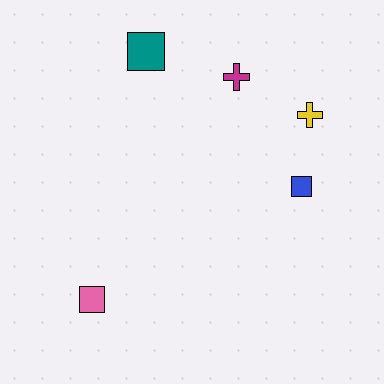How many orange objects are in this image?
There are no orange objects.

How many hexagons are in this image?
There are no hexagons.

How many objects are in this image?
There are 5 objects.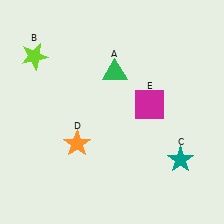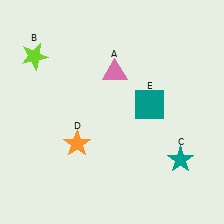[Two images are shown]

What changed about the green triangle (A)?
In Image 1, A is green. In Image 2, it changed to pink.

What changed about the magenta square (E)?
In Image 1, E is magenta. In Image 2, it changed to teal.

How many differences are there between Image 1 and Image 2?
There are 2 differences between the two images.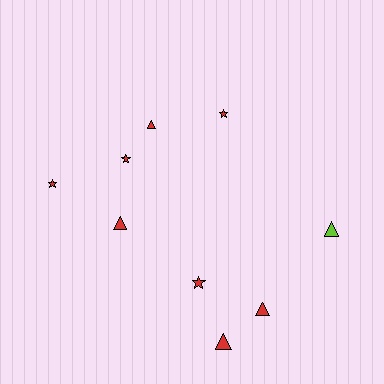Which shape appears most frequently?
Triangle, with 5 objects.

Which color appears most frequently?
Red, with 8 objects.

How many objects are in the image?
There are 9 objects.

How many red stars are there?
There are 4 red stars.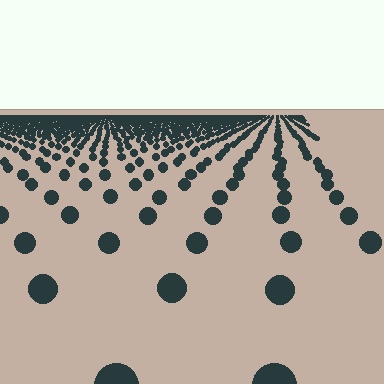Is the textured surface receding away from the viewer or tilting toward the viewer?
The surface is receding away from the viewer. Texture elements get smaller and denser toward the top.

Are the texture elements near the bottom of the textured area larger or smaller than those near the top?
Larger. Near the bottom, elements are closer to the viewer and appear at a bigger on-screen size.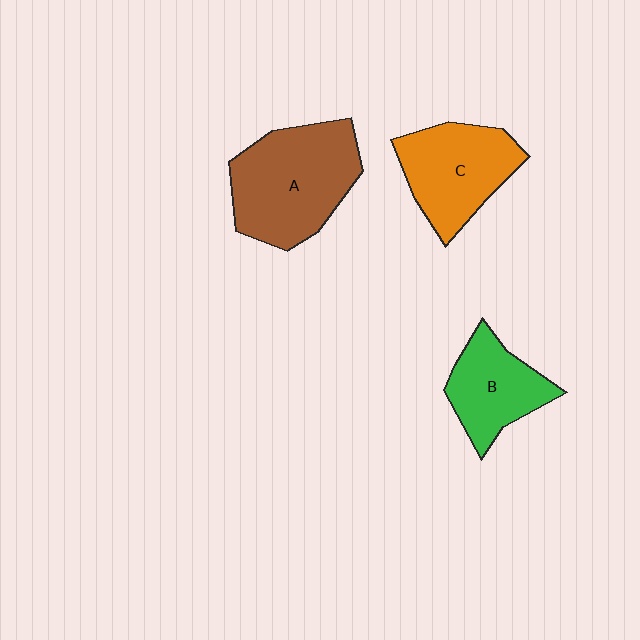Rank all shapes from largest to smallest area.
From largest to smallest: A (brown), C (orange), B (green).